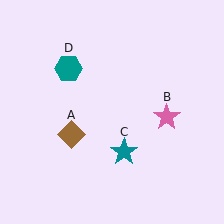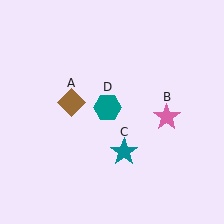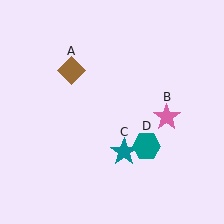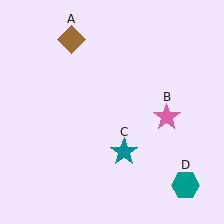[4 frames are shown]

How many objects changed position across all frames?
2 objects changed position: brown diamond (object A), teal hexagon (object D).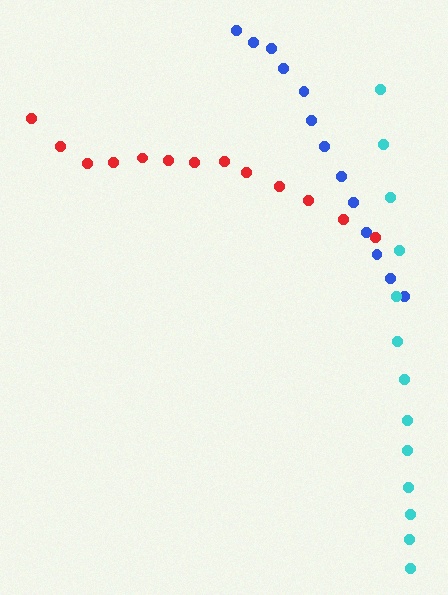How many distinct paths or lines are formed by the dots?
There are 3 distinct paths.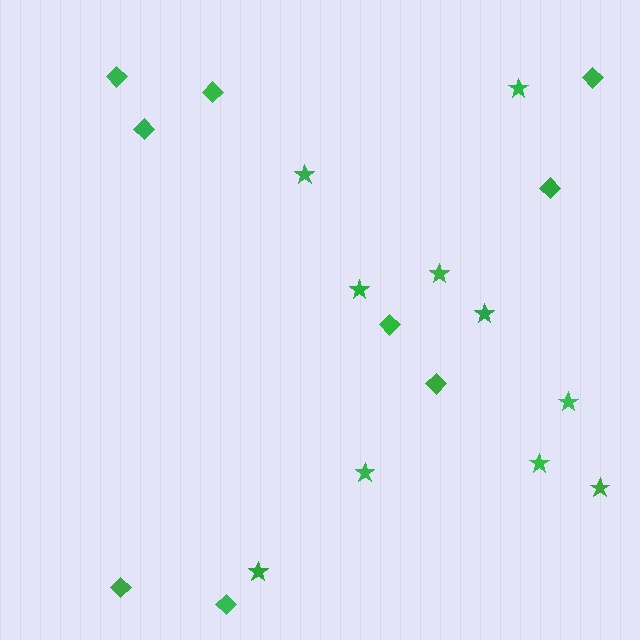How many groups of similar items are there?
There are 2 groups: one group of stars (10) and one group of diamonds (9).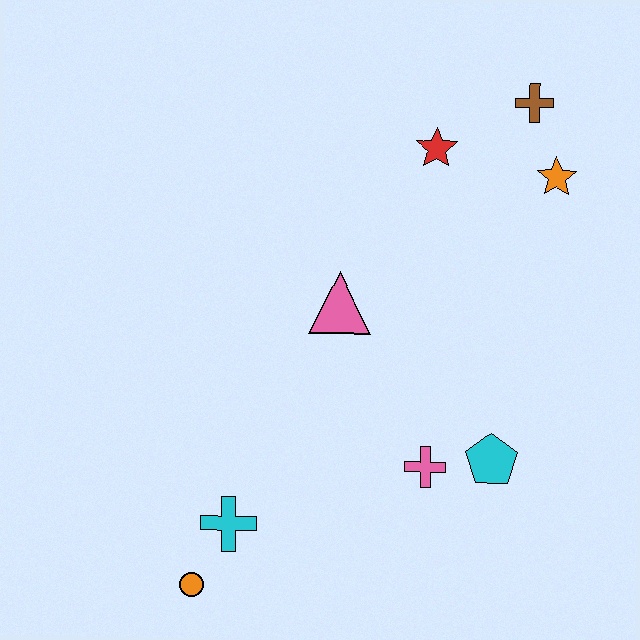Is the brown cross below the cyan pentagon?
No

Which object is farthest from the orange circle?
The brown cross is farthest from the orange circle.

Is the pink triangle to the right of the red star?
No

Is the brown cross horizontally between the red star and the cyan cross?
No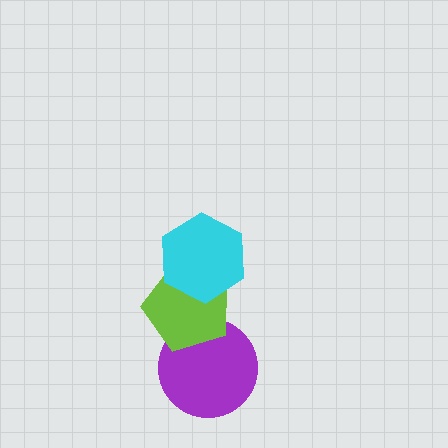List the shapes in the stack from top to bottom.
From top to bottom: the cyan hexagon, the lime pentagon, the purple circle.